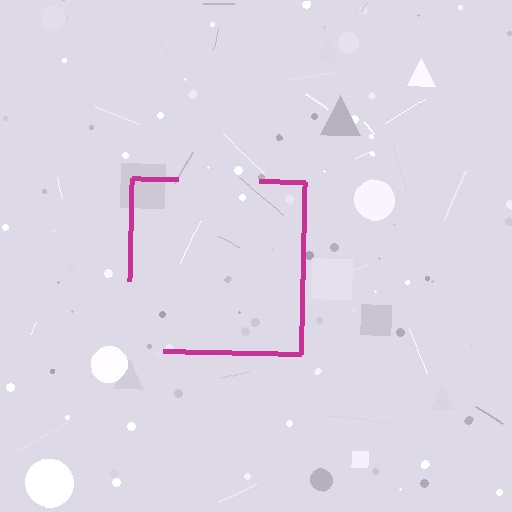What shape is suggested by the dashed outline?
The dashed outline suggests a square.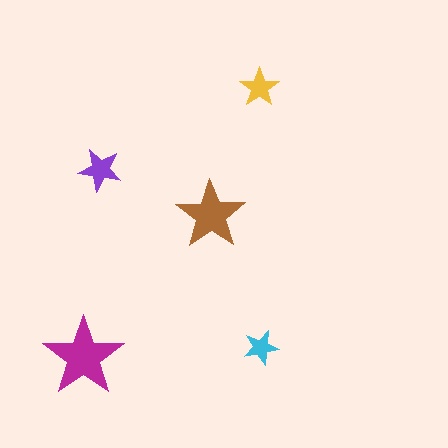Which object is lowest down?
The magenta star is bottommost.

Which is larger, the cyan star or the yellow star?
The yellow one.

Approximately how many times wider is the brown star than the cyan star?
About 2 times wider.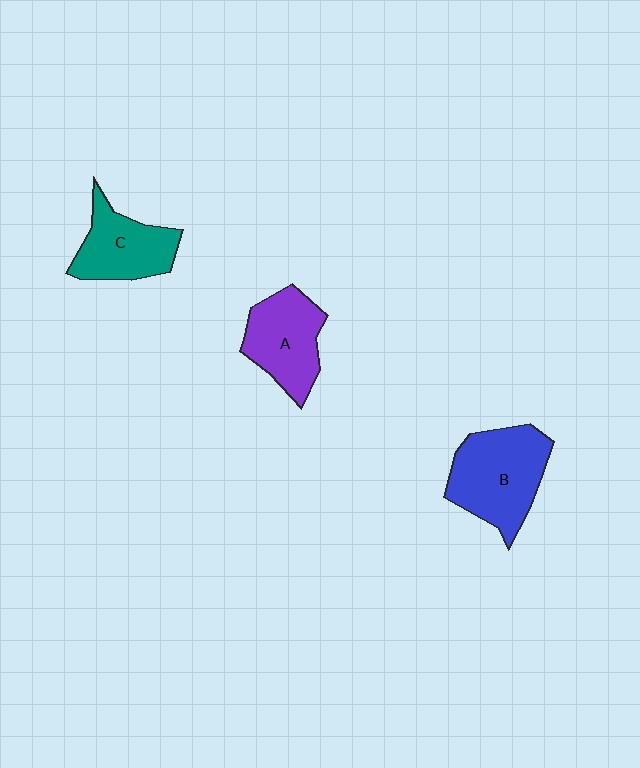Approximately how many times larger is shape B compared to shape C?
Approximately 1.4 times.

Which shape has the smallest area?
Shape C (teal).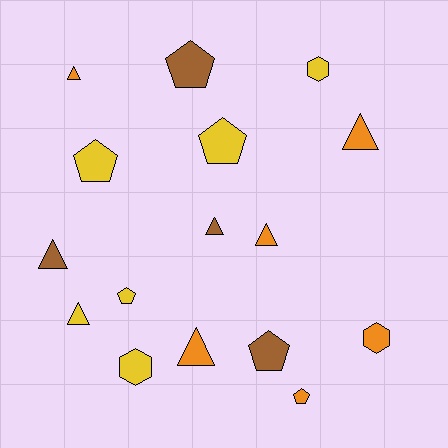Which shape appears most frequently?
Triangle, with 7 objects.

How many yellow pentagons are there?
There are 3 yellow pentagons.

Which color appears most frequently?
Yellow, with 6 objects.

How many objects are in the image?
There are 16 objects.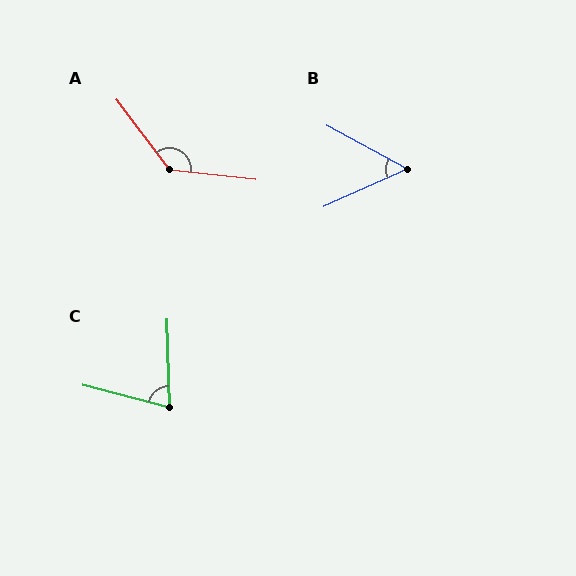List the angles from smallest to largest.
B (52°), C (74°), A (133°).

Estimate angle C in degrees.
Approximately 74 degrees.